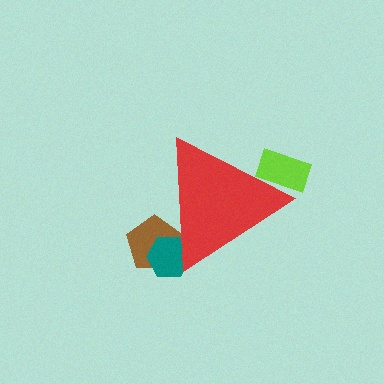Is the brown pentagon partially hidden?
Yes, the brown pentagon is partially hidden behind the red triangle.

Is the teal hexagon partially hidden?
Yes, the teal hexagon is partially hidden behind the red triangle.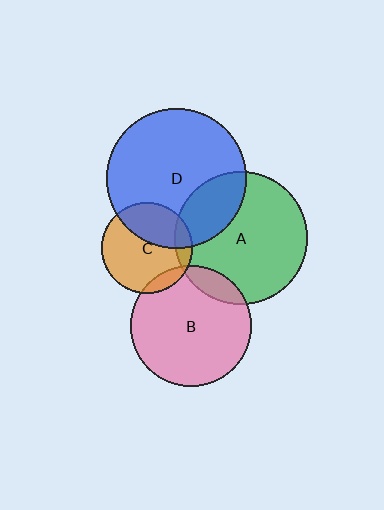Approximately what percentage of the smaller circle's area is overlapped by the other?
Approximately 10%.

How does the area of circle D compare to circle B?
Approximately 1.3 times.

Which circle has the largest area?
Circle D (blue).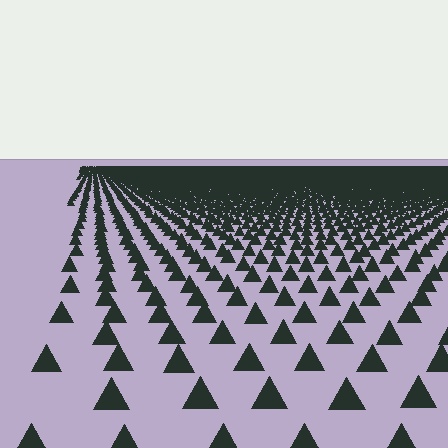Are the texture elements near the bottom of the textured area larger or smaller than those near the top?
Larger. Near the bottom, elements are closer to the viewer and appear at a bigger on-screen size.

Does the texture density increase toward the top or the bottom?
Density increases toward the top.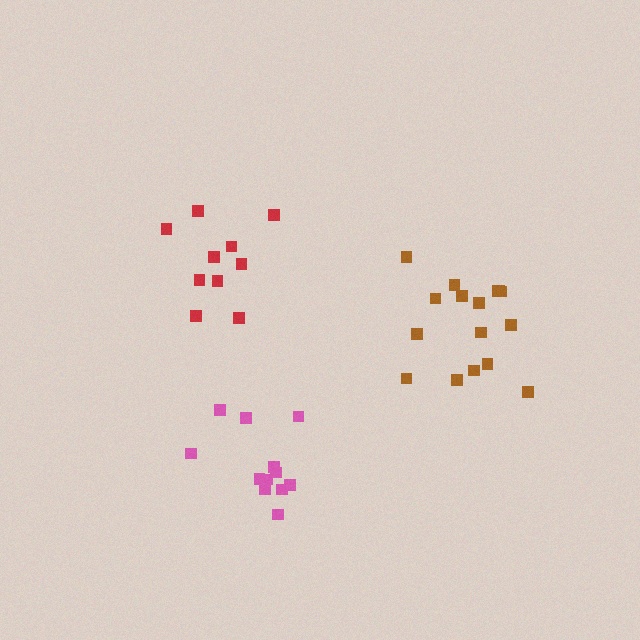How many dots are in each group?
Group 1: 16 dots, Group 2: 10 dots, Group 3: 12 dots (38 total).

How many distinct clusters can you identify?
There are 3 distinct clusters.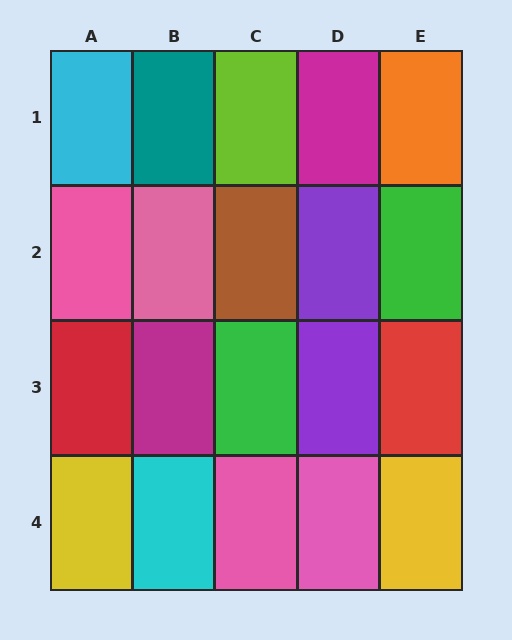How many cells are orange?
1 cell is orange.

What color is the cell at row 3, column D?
Purple.